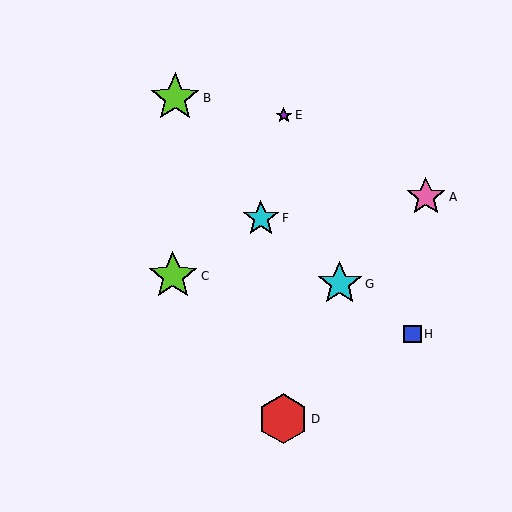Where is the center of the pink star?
The center of the pink star is at (426, 197).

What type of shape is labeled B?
Shape B is a lime star.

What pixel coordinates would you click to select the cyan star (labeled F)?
Click at (261, 218) to select the cyan star F.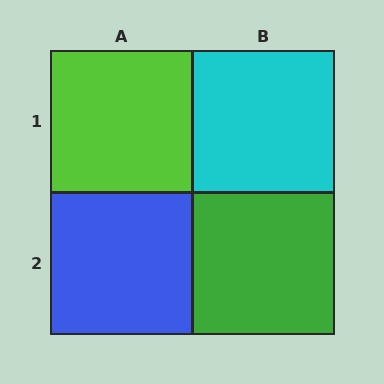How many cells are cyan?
1 cell is cyan.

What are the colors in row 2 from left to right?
Blue, green.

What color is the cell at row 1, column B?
Cyan.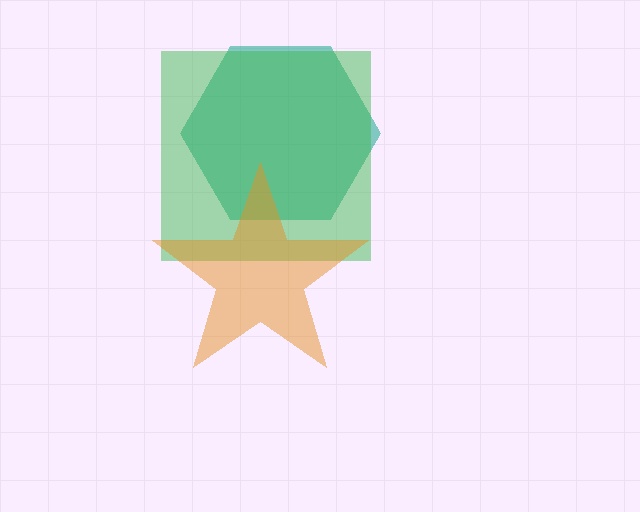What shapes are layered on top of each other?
The layered shapes are: a teal hexagon, a green square, an orange star.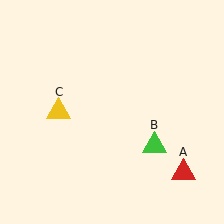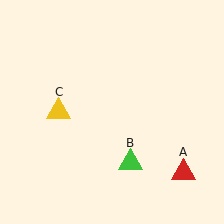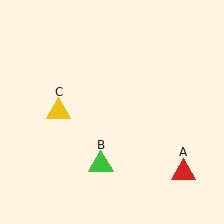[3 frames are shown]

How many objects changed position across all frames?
1 object changed position: green triangle (object B).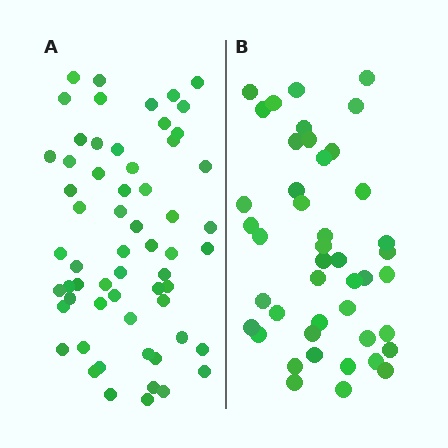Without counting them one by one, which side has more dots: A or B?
Region A (the left region) has more dots.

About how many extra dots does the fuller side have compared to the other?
Region A has approximately 15 more dots than region B.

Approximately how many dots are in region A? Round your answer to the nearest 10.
About 60 dots.